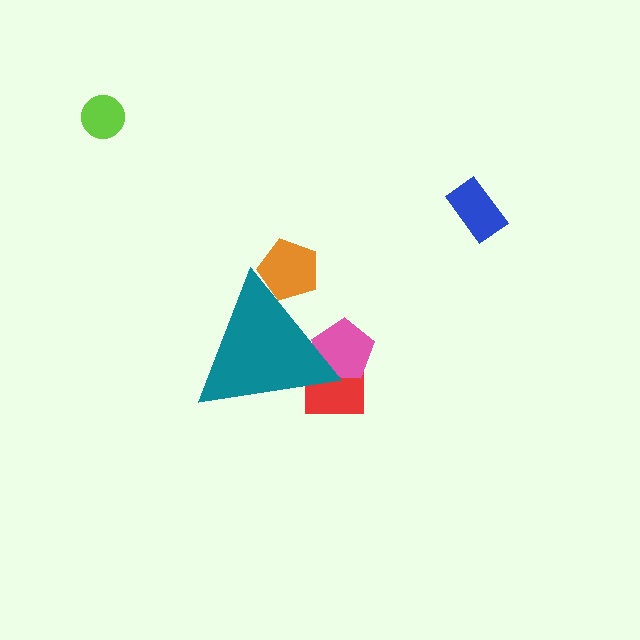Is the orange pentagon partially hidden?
Yes, the orange pentagon is partially hidden behind the teal triangle.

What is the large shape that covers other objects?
A teal triangle.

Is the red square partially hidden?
Yes, the red square is partially hidden behind the teal triangle.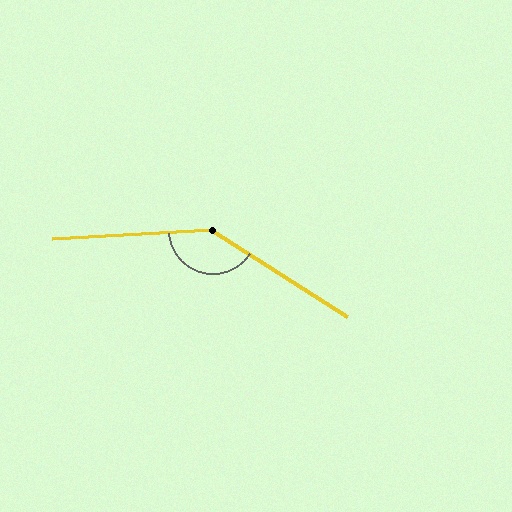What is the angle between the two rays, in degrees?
Approximately 144 degrees.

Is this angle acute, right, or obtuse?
It is obtuse.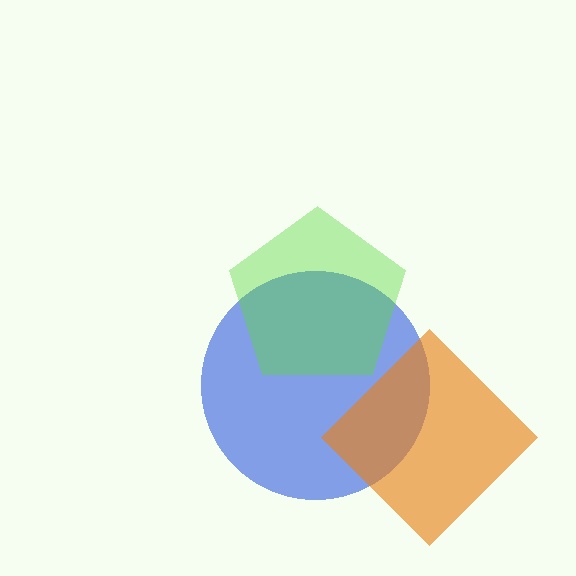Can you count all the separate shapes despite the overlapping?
Yes, there are 3 separate shapes.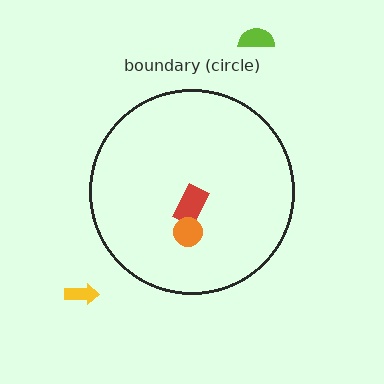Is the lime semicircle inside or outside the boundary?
Outside.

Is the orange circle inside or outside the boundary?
Inside.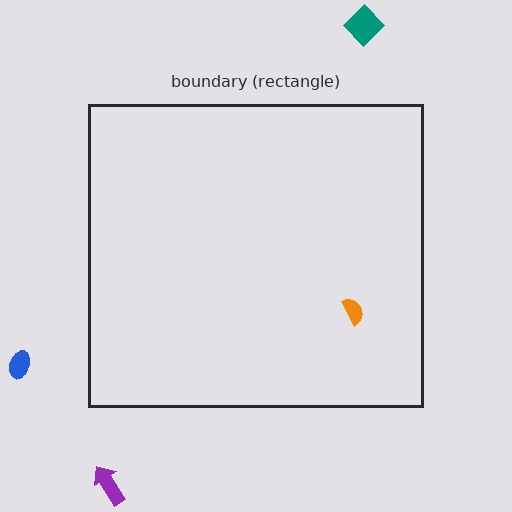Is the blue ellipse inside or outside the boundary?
Outside.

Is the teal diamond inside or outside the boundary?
Outside.